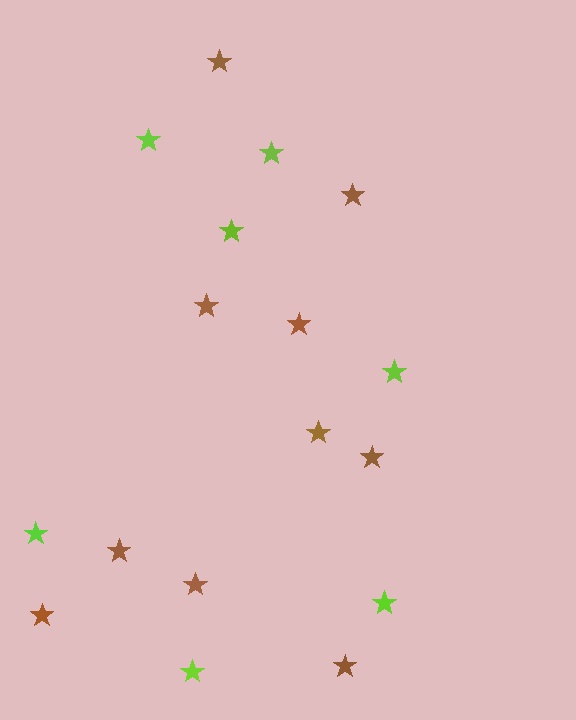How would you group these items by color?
There are 2 groups: one group of brown stars (10) and one group of lime stars (7).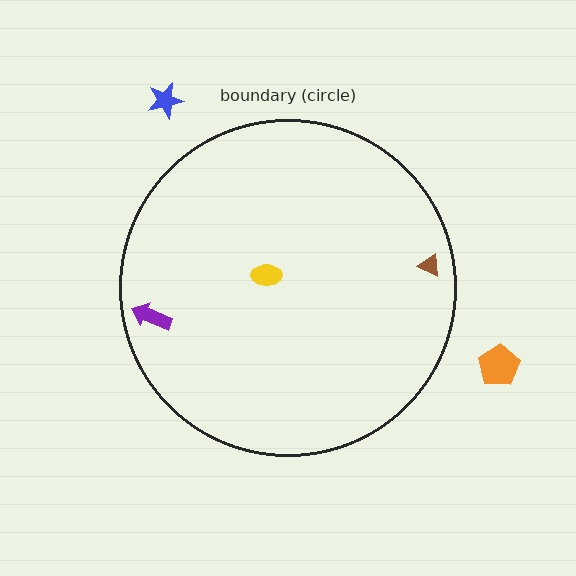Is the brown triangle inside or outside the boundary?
Inside.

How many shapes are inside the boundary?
3 inside, 2 outside.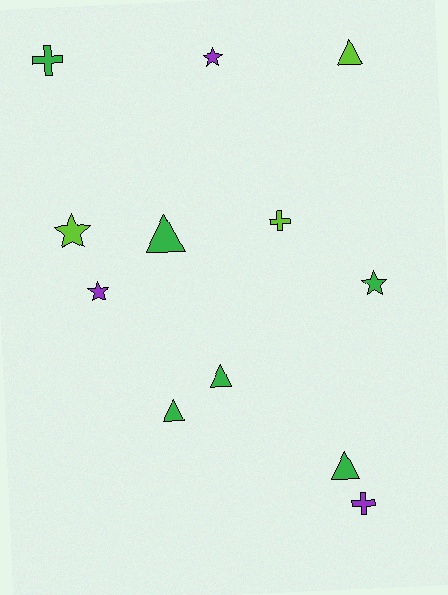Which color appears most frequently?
Green, with 6 objects.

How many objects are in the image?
There are 12 objects.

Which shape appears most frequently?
Triangle, with 5 objects.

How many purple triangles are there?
There are no purple triangles.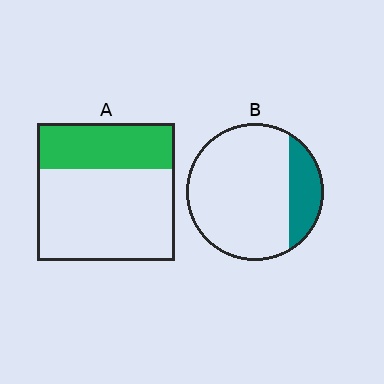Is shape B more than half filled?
No.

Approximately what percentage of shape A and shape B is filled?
A is approximately 35% and B is approximately 20%.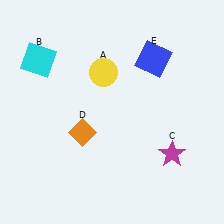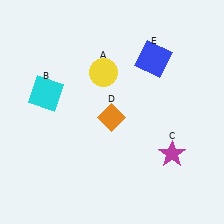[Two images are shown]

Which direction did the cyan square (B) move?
The cyan square (B) moved down.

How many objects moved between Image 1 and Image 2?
2 objects moved between the two images.